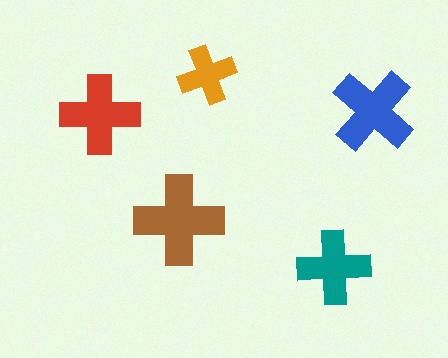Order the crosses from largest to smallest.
the brown one, the blue one, the red one, the teal one, the orange one.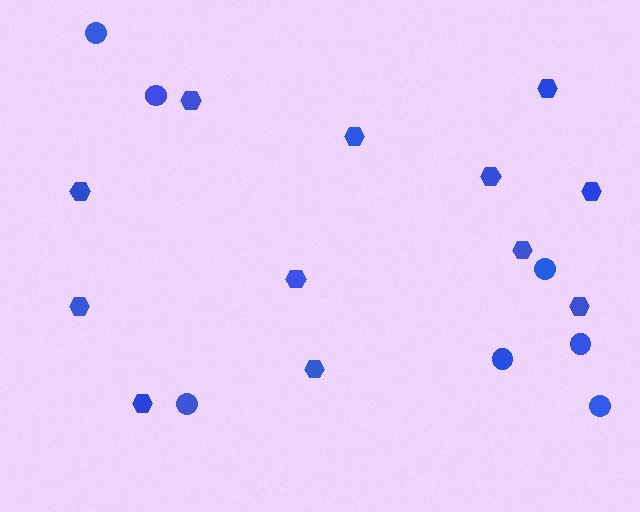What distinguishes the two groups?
There are 2 groups: one group of hexagons (12) and one group of circles (7).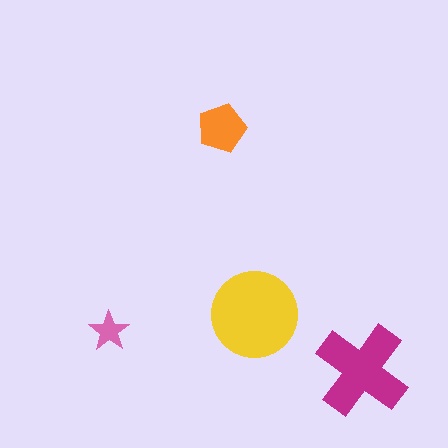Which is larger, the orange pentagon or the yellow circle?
The yellow circle.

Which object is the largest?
The yellow circle.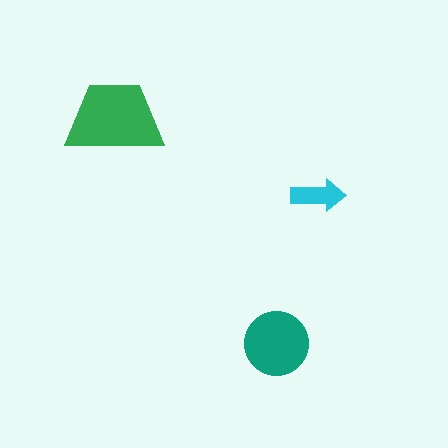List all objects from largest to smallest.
The green trapezoid, the teal circle, the cyan arrow.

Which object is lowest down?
The teal circle is bottommost.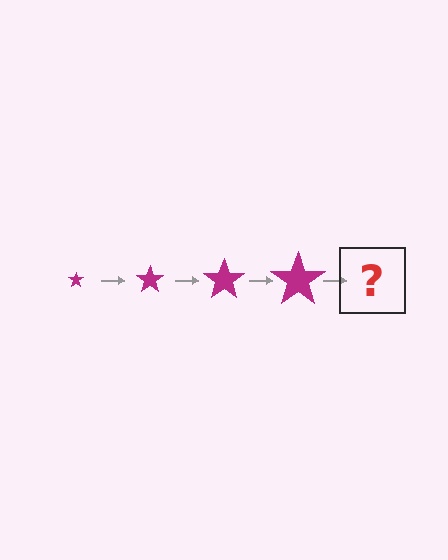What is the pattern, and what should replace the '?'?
The pattern is that the star gets progressively larger each step. The '?' should be a magenta star, larger than the previous one.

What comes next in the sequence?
The next element should be a magenta star, larger than the previous one.